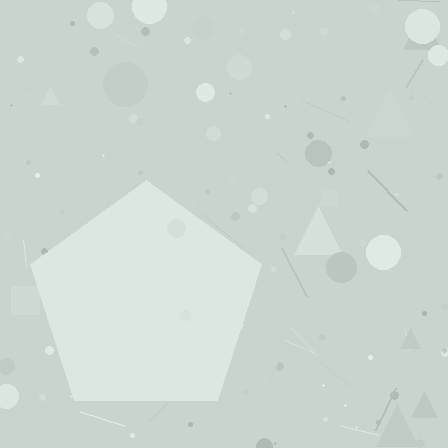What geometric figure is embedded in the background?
A pentagon is embedded in the background.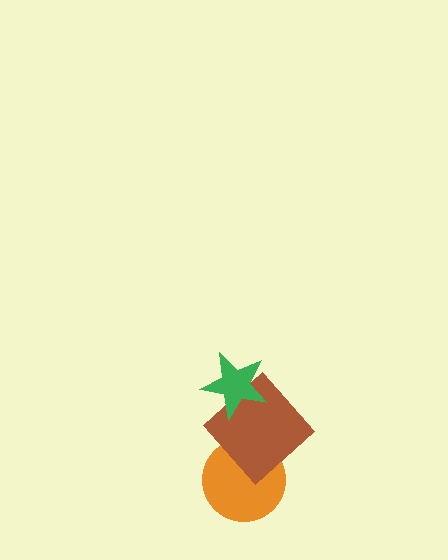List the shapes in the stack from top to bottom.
From top to bottom: the green star, the brown diamond, the orange circle.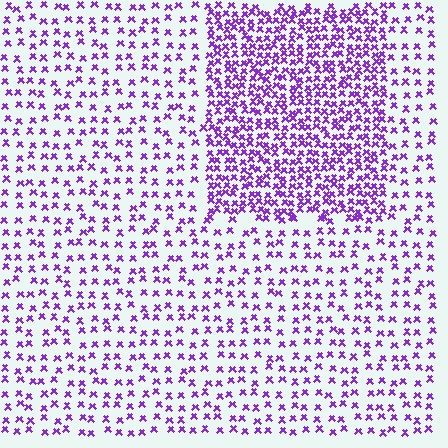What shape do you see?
I see a rectangle.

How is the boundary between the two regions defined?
The boundary is defined by a change in element density (approximately 2.3x ratio). All elements are the same color, size, and shape.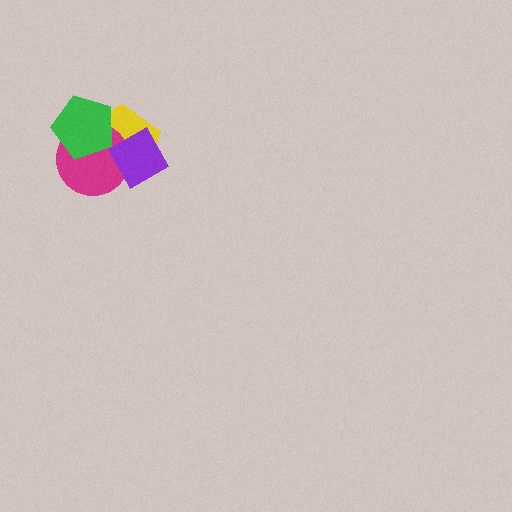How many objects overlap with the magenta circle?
3 objects overlap with the magenta circle.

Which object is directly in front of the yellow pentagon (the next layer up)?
The magenta circle is directly in front of the yellow pentagon.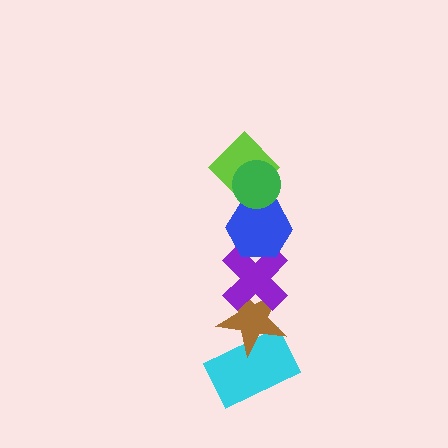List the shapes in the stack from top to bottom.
From top to bottom: the green circle, the lime diamond, the blue hexagon, the purple cross, the brown star, the cyan rectangle.